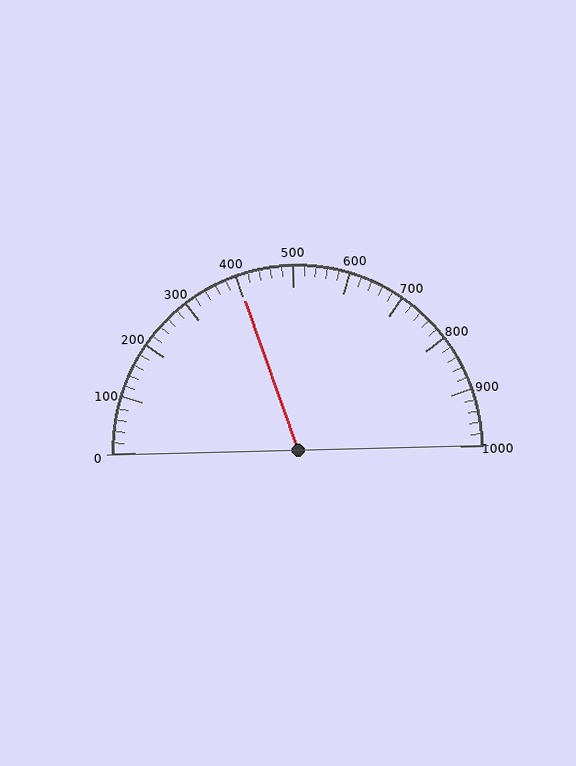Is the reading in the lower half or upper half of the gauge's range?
The reading is in the lower half of the range (0 to 1000).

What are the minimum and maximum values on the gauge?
The gauge ranges from 0 to 1000.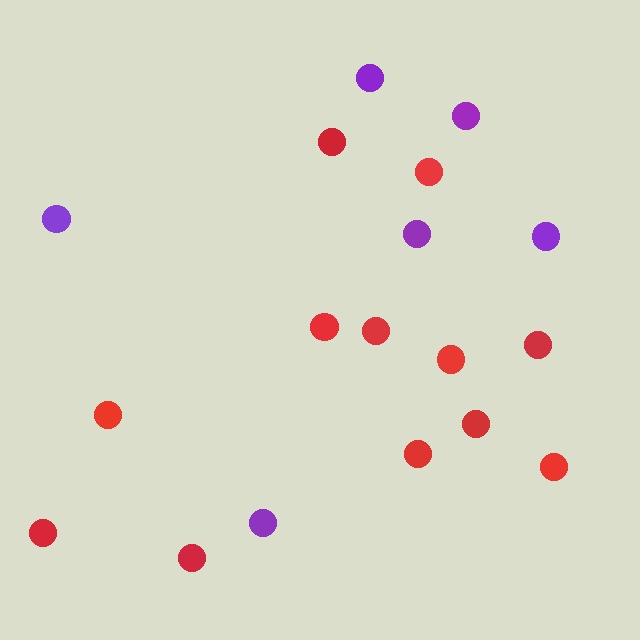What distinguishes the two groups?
There are 2 groups: one group of red circles (12) and one group of purple circles (6).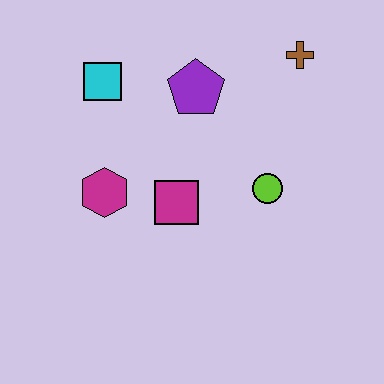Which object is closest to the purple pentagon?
The cyan square is closest to the purple pentagon.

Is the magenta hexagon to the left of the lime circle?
Yes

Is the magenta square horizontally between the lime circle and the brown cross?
No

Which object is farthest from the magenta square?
The brown cross is farthest from the magenta square.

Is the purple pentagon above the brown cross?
No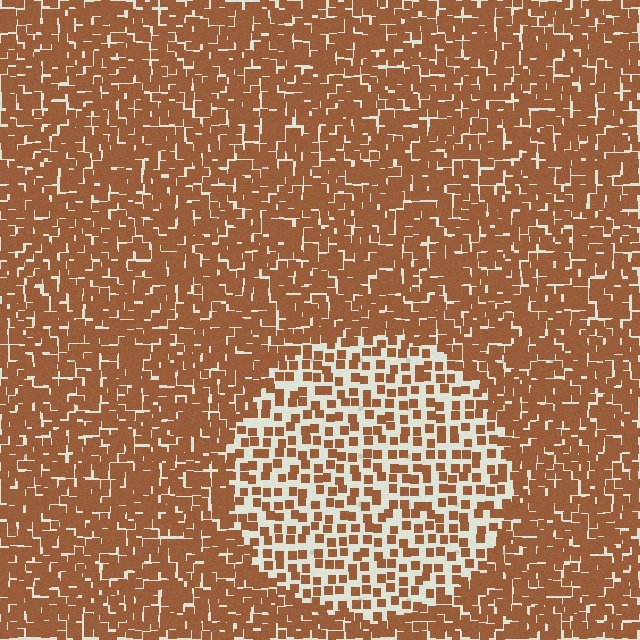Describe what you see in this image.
The image contains small brown elements arranged at two different densities. A circle-shaped region is visible where the elements are less densely packed than the surrounding area.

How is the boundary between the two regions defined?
The boundary is defined by a change in element density (approximately 2.2x ratio). All elements are the same color, size, and shape.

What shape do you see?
I see a circle.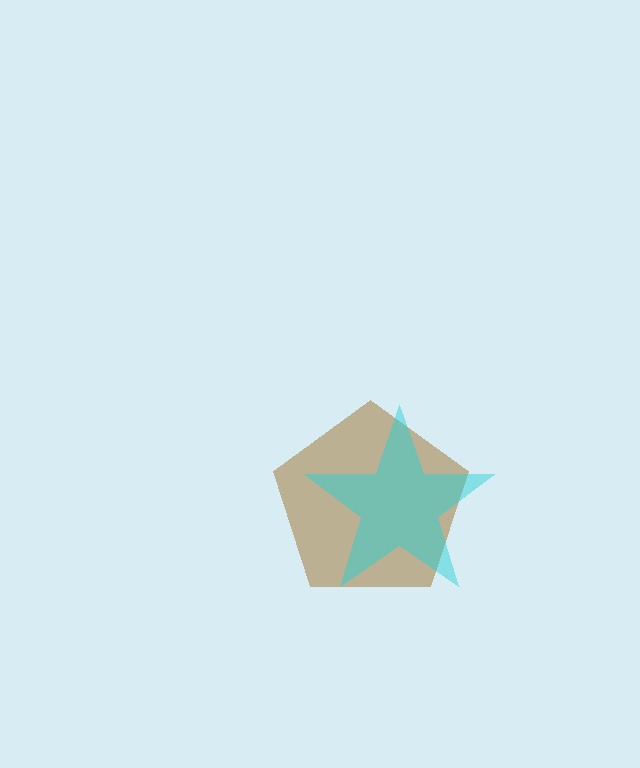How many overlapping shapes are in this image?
There are 2 overlapping shapes in the image.